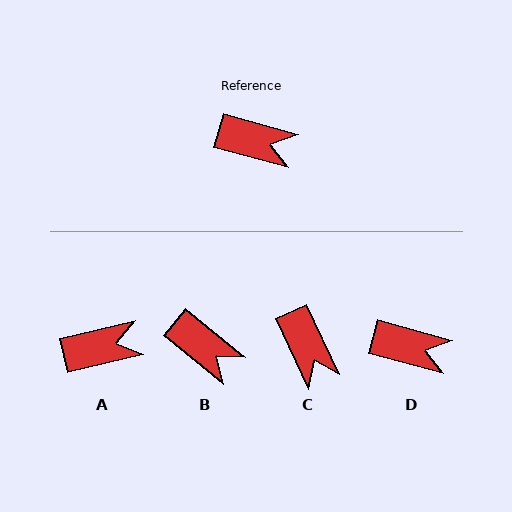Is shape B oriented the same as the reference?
No, it is off by about 23 degrees.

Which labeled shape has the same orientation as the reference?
D.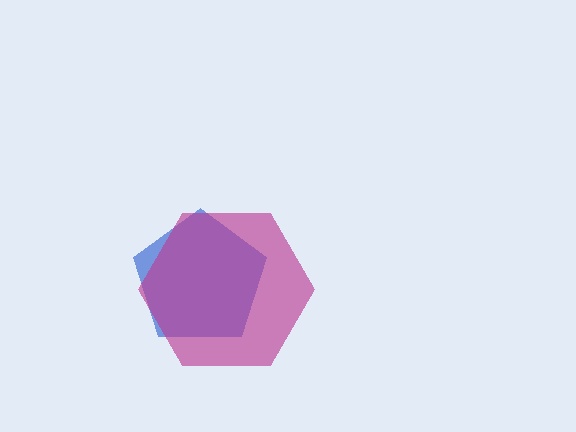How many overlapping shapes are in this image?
There are 2 overlapping shapes in the image.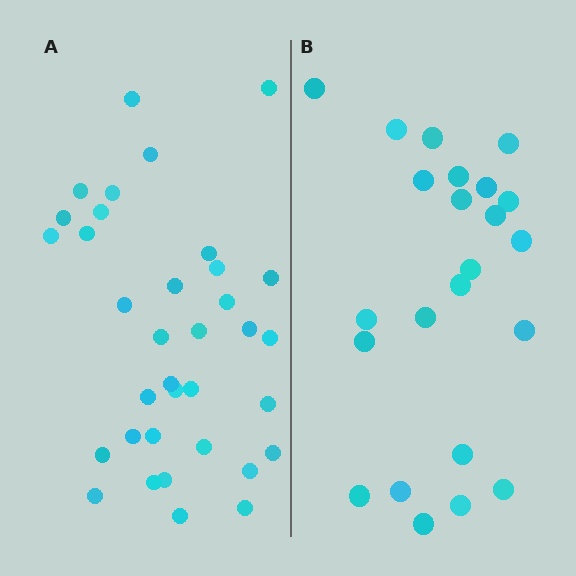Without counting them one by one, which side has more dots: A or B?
Region A (the left region) has more dots.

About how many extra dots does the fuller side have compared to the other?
Region A has roughly 12 or so more dots than region B.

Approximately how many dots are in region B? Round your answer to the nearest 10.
About 20 dots. (The exact count is 23, which rounds to 20.)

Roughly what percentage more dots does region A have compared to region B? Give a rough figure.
About 50% more.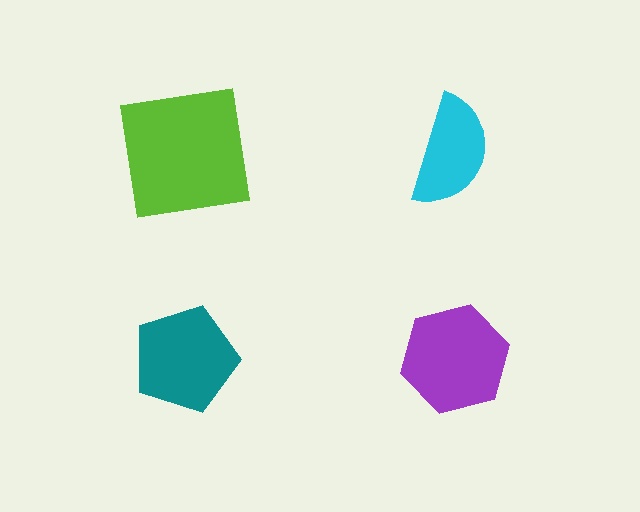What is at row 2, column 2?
A purple hexagon.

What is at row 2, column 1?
A teal pentagon.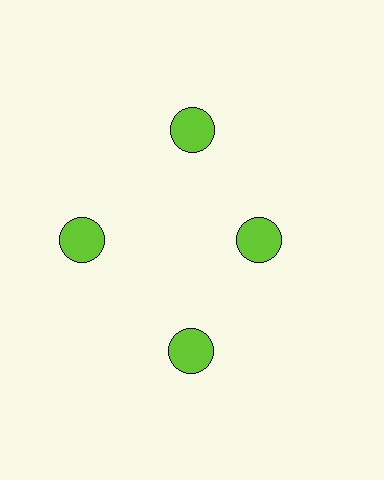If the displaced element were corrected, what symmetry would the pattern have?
It would have 4-fold rotational symmetry — the pattern would map onto itself every 90 degrees.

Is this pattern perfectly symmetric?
No. The 4 lime circles are arranged in a ring, but one element near the 3 o'clock position is pulled inward toward the center, breaking the 4-fold rotational symmetry.